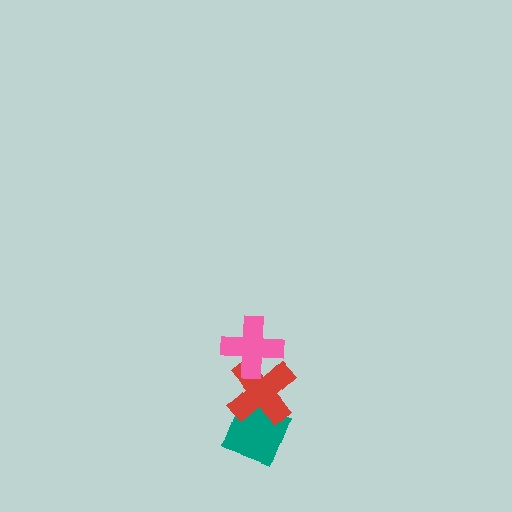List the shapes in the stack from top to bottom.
From top to bottom: the pink cross, the red cross, the teal diamond.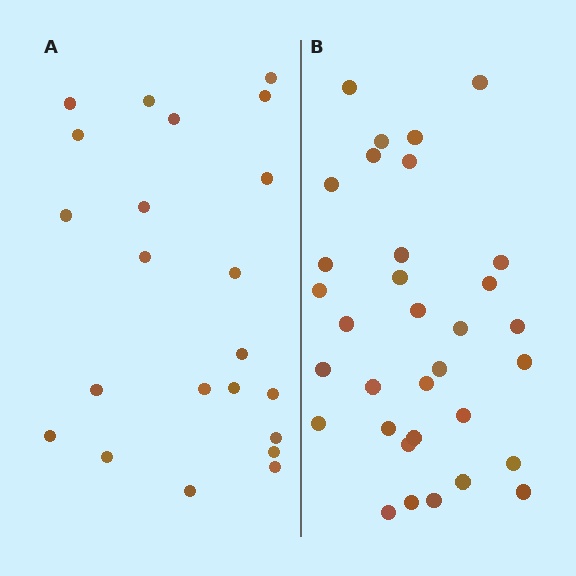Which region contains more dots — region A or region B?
Region B (the right region) has more dots.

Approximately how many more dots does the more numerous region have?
Region B has roughly 12 or so more dots than region A.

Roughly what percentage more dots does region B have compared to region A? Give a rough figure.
About 50% more.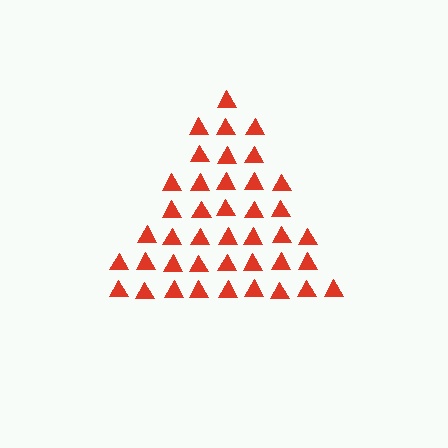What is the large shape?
The large shape is a triangle.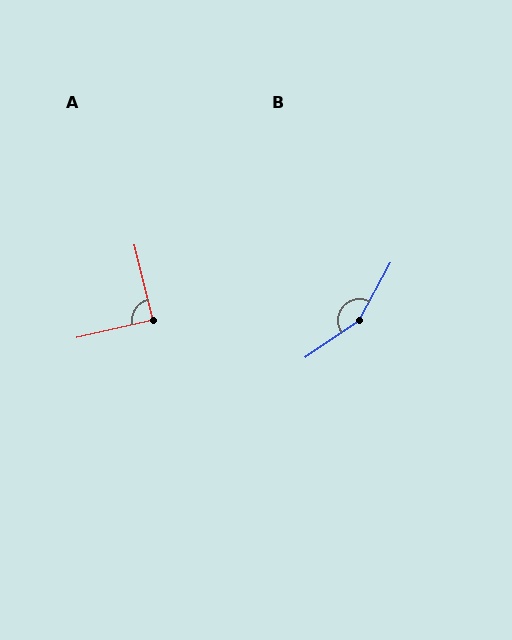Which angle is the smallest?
A, at approximately 89 degrees.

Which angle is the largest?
B, at approximately 153 degrees.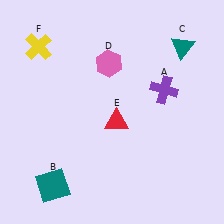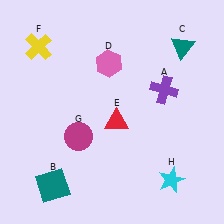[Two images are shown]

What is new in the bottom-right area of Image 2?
A cyan star (H) was added in the bottom-right area of Image 2.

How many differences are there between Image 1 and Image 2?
There are 2 differences between the two images.